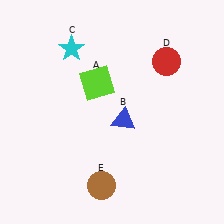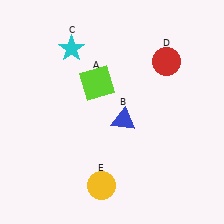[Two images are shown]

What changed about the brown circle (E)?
In Image 1, E is brown. In Image 2, it changed to yellow.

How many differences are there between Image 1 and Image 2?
There is 1 difference between the two images.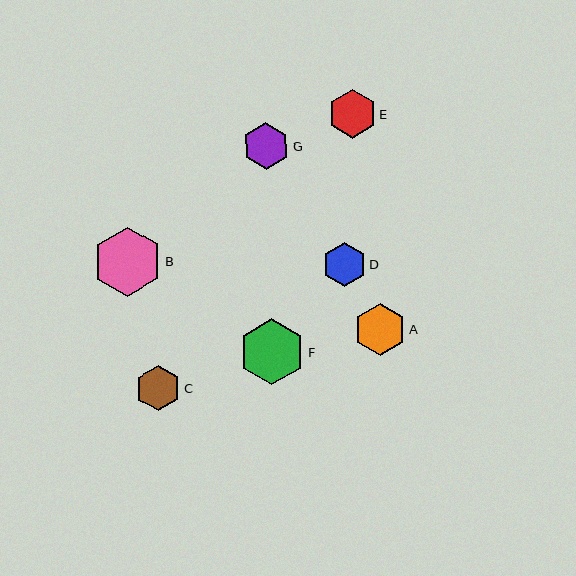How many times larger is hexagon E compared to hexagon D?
Hexagon E is approximately 1.1 times the size of hexagon D.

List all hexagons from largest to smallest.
From largest to smallest: B, F, A, E, G, C, D.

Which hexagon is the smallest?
Hexagon D is the smallest with a size of approximately 44 pixels.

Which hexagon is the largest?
Hexagon B is the largest with a size of approximately 69 pixels.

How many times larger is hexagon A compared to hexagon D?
Hexagon A is approximately 1.2 times the size of hexagon D.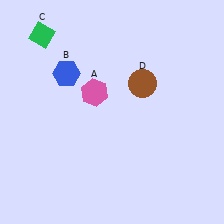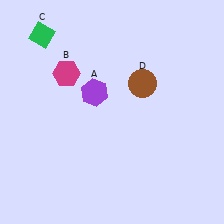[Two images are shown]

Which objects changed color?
A changed from pink to purple. B changed from blue to magenta.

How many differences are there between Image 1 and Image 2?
There are 2 differences between the two images.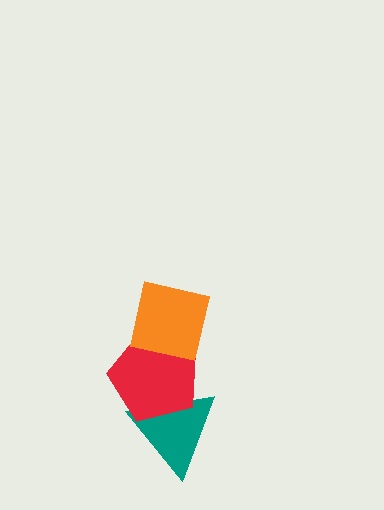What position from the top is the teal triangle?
The teal triangle is 3rd from the top.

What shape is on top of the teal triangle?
The red pentagon is on top of the teal triangle.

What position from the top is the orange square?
The orange square is 1st from the top.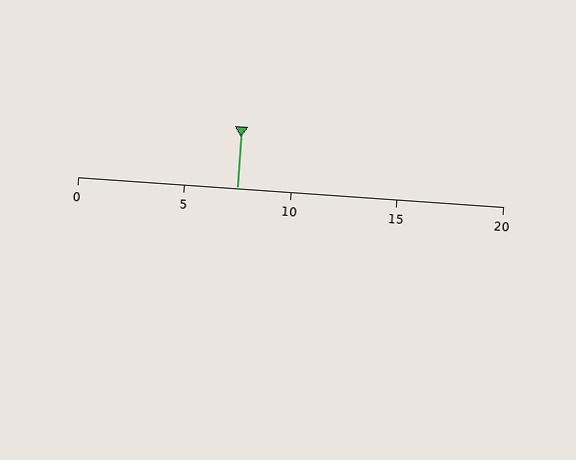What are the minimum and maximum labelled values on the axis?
The axis runs from 0 to 20.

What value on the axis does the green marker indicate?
The marker indicates approximately 7.5.